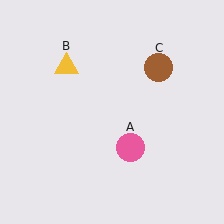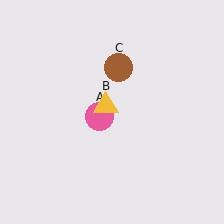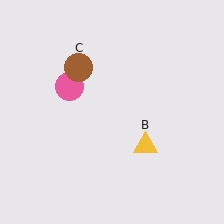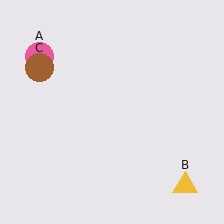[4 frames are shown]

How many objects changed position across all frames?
3 objects changed position: pink circle (object A), yellow triangle (object B), brown circle (object C).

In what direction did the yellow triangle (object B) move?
The yellow triangle (object B) moved down and to the right.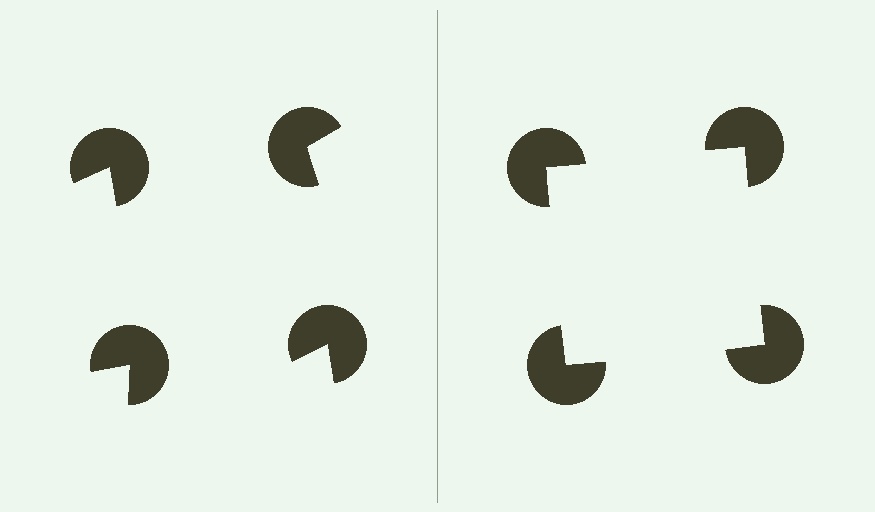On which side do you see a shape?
An illusory square appears on the right side. On the left side the wedge cuts are rotated, so no coherent shape forms.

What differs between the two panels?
The pac-man discs are positioned identically on both sides; only the wedge orientations differ. On the right they align to a square; on the left they are misaligned.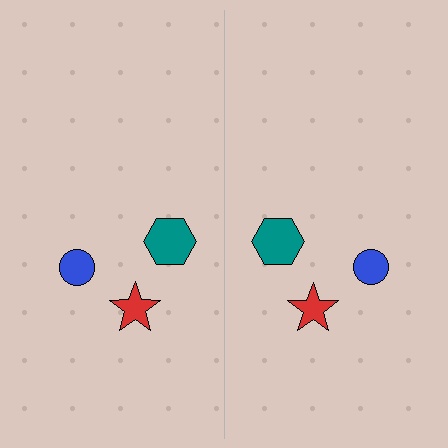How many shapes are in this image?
There are 6 shapes in this image.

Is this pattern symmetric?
Yes, this pattern has bilateral (reflection) symmetry.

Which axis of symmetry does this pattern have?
The pattern has a vertical axis of symmetry running through the center of the image.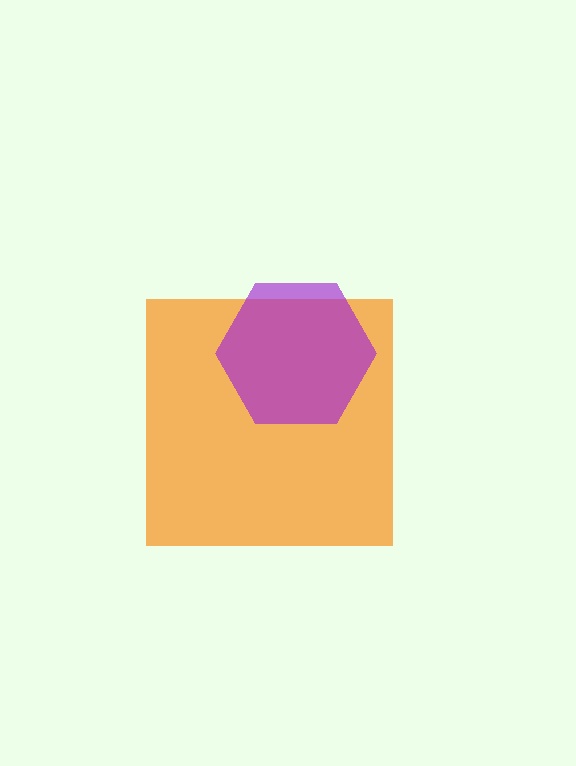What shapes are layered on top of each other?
The layered shapes are: an orange square, a purple hexagon.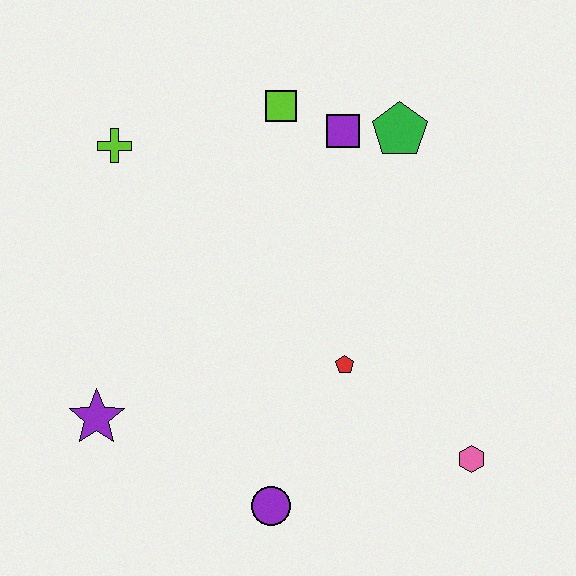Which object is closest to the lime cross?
The lime square is closest to the lime cross.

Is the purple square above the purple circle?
Yes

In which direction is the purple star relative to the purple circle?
The purple star is to the left of the purple circle.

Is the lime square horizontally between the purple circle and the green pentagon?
Yes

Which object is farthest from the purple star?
The green pentagon is farthest from the purple star.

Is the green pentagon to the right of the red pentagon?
Yes